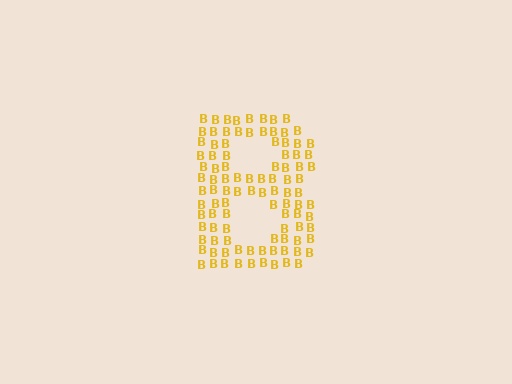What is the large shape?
The large shape is the letter B.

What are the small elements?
The small elements are letter B's.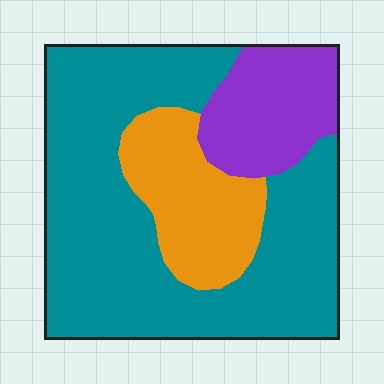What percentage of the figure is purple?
Purple takes up about one sixth (1/6) of the figure.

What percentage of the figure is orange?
Orange covers roughly 20% of the figure.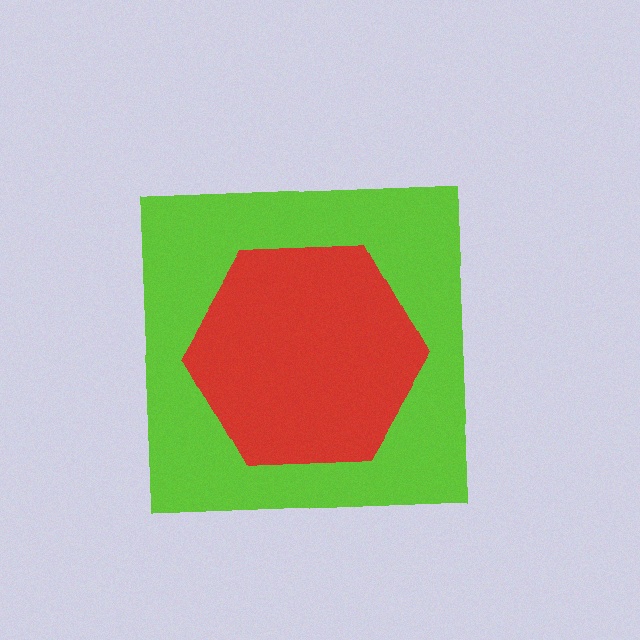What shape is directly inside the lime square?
The red hexagon.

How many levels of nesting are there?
2.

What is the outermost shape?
The lime square.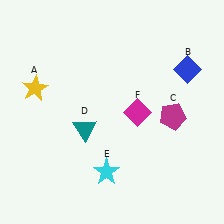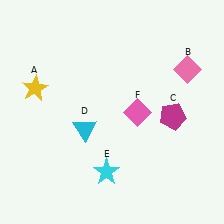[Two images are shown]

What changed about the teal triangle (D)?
In Image 1, D is teal. In Image 2, it changed to cyan.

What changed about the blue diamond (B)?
In Image 1, B is blue. In Image 2, it changed to pink.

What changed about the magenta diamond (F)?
In Image 1, F is magenta. In Image 2, it changed to pink.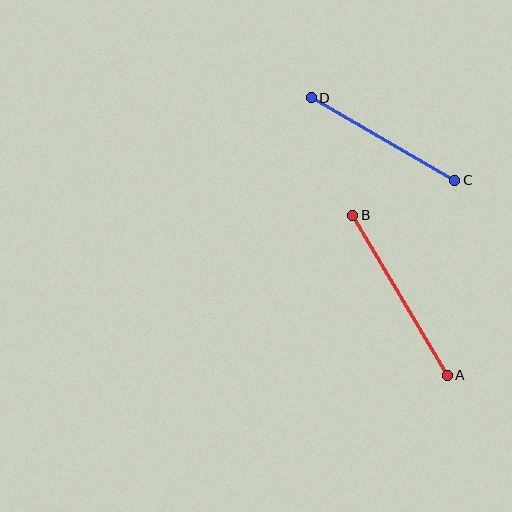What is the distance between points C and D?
The distance is approximately 166 pixels.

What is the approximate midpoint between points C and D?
The midpoint is at approximately (383, 139) pixels.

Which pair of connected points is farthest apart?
Points A and B are farthest apart.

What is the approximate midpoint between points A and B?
The midpoint is at approximately (400, 295) pixels.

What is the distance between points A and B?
The distance is approximately 186 pixels.